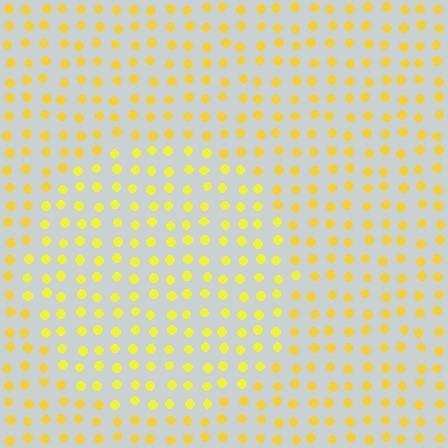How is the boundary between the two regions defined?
The boundary is defined purely by a slight shift in hue (about 13 degrees). Spacing, size, and orientation are identical on both sides.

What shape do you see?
I see a circle.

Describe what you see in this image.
The image is filled with small yellow elements in a uniform arrangement. A circle-shaped region is visible where the elements are tinted to a slightly different hue, forming a subtle color boundary.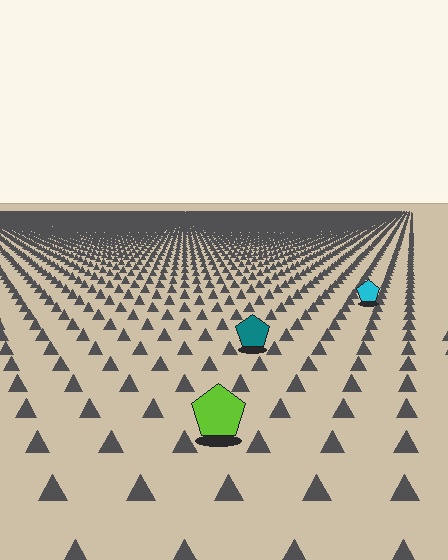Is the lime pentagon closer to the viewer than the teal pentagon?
Yes. The lime pentagon is closer — you can tell from the texture gradient: the ground texture is coarser near it.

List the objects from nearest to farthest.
From nearest to farthest: the lime pentagon, the teal pentagon, the cyan pentagon.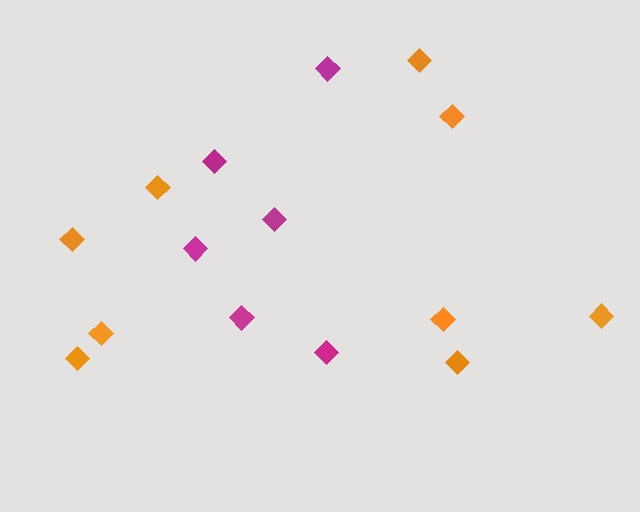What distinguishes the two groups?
There are 2 groups: one group of magenta diamonds (6) and one group of orange diamonds (9).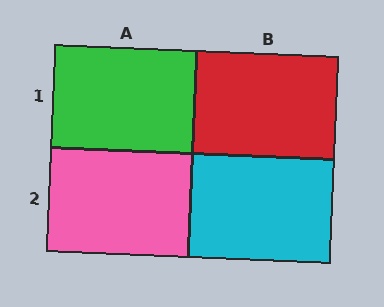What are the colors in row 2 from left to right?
Pink, cyan.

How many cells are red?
1 cell is red.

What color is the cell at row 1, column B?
Red.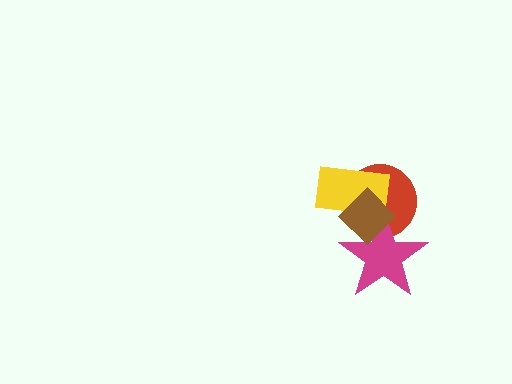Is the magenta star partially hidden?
Yes, it is partially covered by another shape.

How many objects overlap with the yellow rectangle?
3 objects overlap with the yellow rectangle.